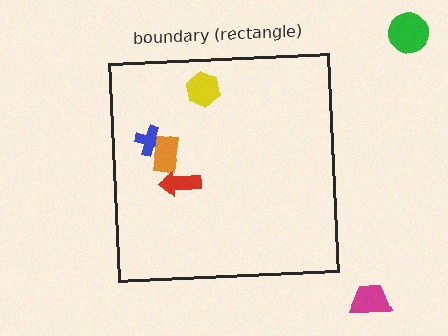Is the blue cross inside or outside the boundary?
Inside.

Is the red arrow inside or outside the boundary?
Inside.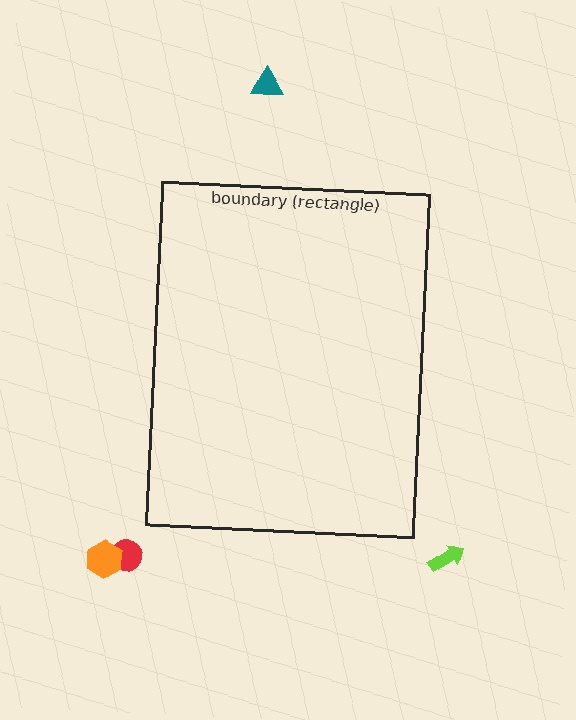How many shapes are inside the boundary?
0 inside, 4 outside.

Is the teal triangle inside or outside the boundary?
Outside.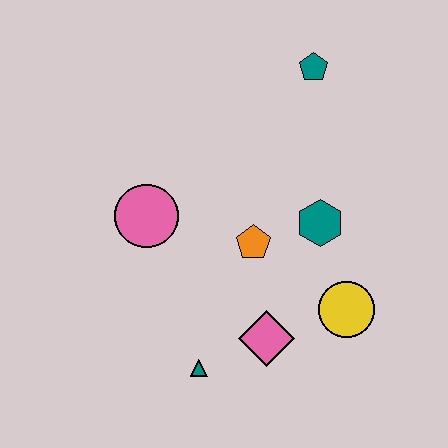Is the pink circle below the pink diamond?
No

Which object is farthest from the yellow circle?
The teal pentagon is farthest from the yellow circle.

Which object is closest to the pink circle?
The orange pentagon is closest to the pink circle.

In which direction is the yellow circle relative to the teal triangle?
The yellow circle is to the right of the teal triangle.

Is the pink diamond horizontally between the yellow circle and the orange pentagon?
Yes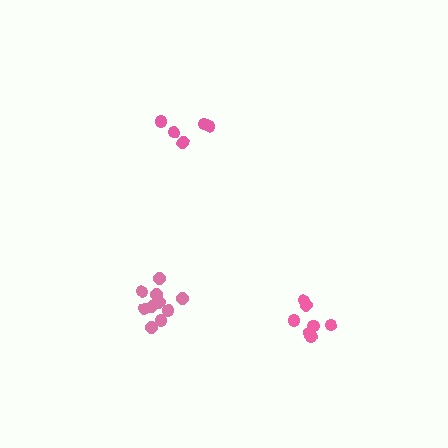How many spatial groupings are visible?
There are 3 spatial groupings.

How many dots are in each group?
Group 1: 7 dots, Group 2: 5 dots, Group 3: 11 dots (23 total).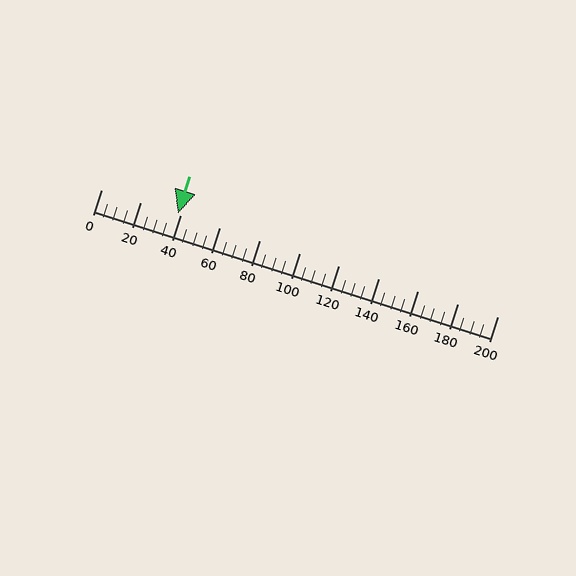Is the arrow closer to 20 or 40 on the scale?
The arrow is closer to 40.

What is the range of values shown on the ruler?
The ruler shows values from 0 to 200.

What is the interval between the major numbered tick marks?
The major tick marks are spaced 20 units apart.